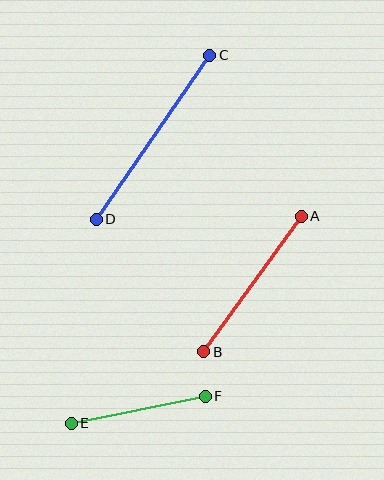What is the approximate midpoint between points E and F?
The midpoint is at approximately (138, 410) pixels.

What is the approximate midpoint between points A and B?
The midpoint is at approximately (252, 284) pixels.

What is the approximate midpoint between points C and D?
The midpoint is at approximately (153, 137) pixels.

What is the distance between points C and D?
The distance is approximately 199 pixels.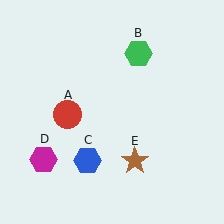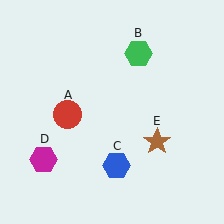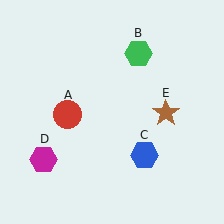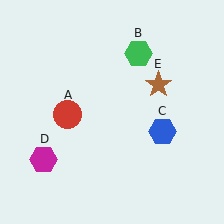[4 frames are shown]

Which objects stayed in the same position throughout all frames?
Red circle (object A) and green hexagon (object B) and magenta hexagon (object D) remained stationary.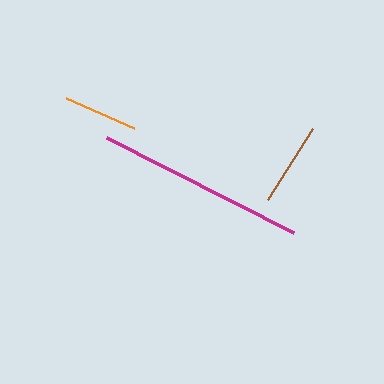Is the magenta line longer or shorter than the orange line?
The magenta line is longer than the orange line.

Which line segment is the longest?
The magenta line is the longest at approximately 210 pixels.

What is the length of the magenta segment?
The magenta segment is approximately 210 pixels long.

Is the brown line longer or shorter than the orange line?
The brown line is longer than the orange line.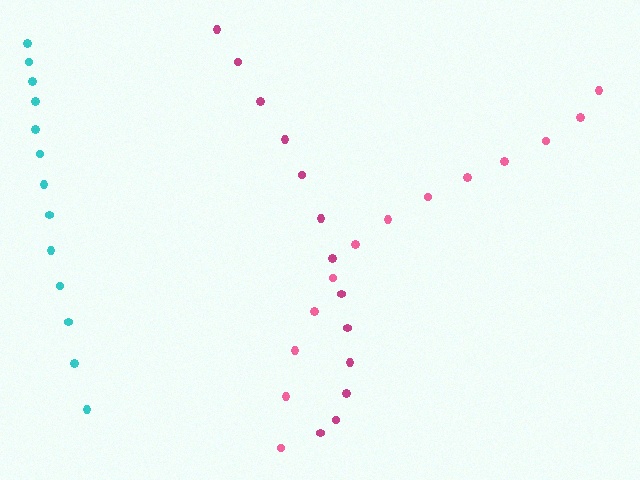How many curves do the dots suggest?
There are 3 distinct paths.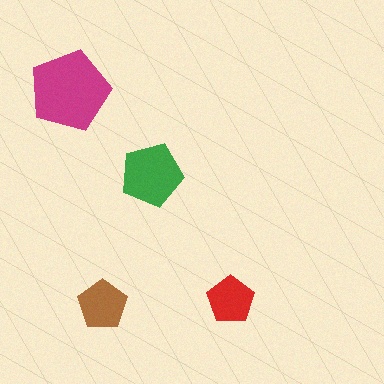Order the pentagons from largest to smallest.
the magenta one, the green one, the brown one, the red one.